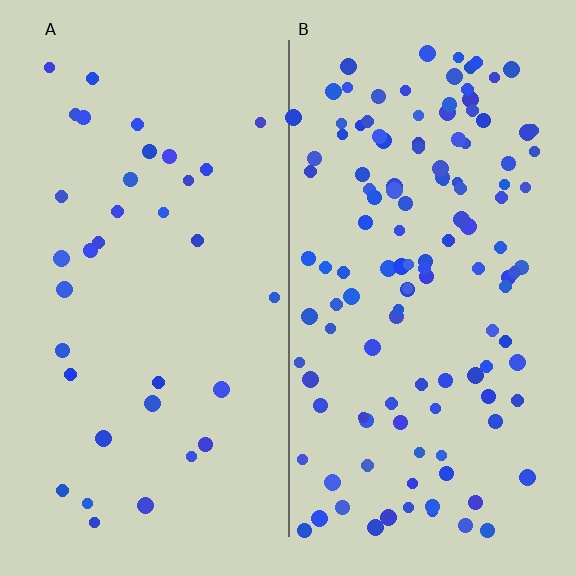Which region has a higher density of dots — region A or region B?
B (the right).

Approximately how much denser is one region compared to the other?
Approximately 3.7× — region B over region A.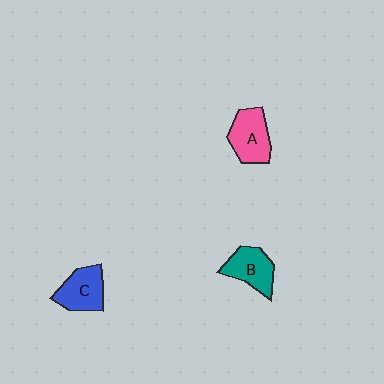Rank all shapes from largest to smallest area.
From largest to smallest: A (pink), C (blue), B (teal).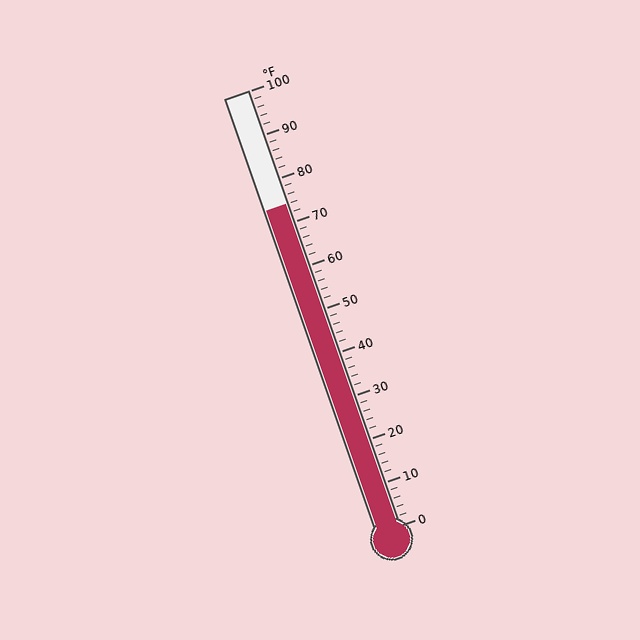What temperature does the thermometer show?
The thermometer shows approximately 74°F.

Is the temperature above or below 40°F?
The temperature is above 40°F.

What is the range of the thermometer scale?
The thermometer scale ranges from 0°F to 100°F.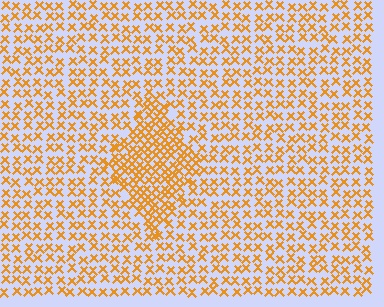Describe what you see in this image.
The image contains small orange elements arranged at two different densities. A diamond-shaped region is visible where the elements are more densely packed than the surrounding area.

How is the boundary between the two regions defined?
The boundary is defined by a change in element density (approximately 1.9x ratio). All elements are the same color, size, and shape.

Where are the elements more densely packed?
The elements are more densely packed inside the diamond boundary.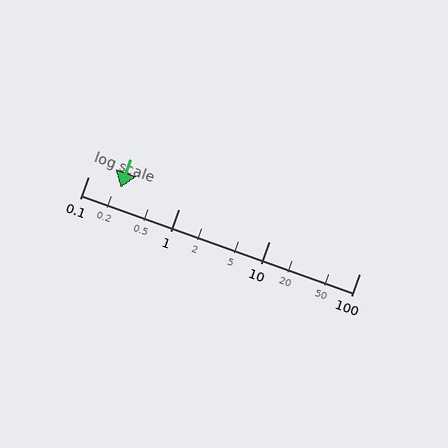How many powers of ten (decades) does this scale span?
The scale spans 3 decades, from 0.1 to 100.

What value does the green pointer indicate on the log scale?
The pointer indicates approximately 0.23.